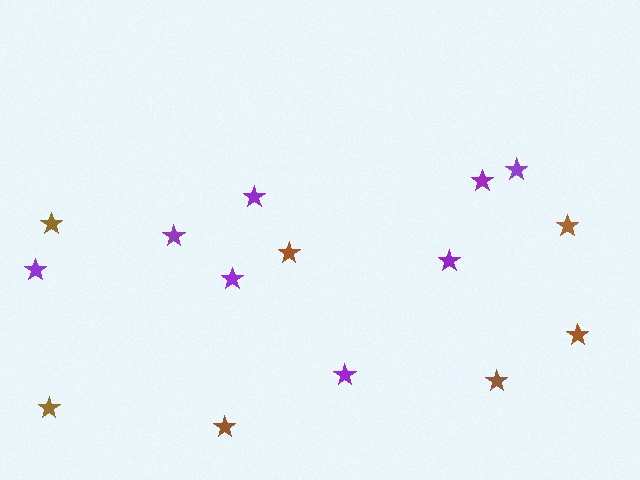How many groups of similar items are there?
There are 2 groups: one group of brown stars (7) and one group of purple stars (8).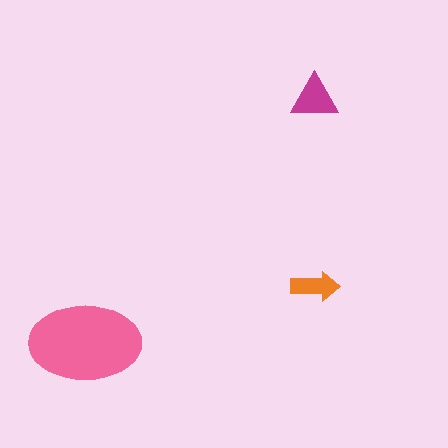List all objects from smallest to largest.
The orange arrow, the magenta triangle, the pink ellipse.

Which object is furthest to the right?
The orange arrow is rightmost.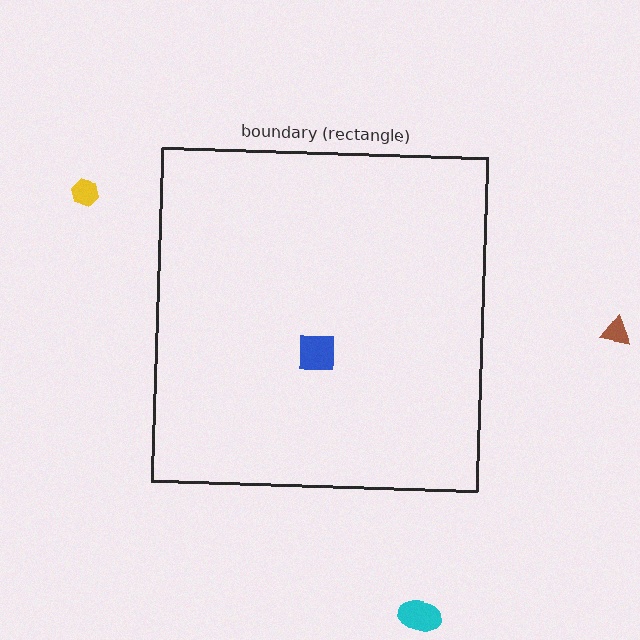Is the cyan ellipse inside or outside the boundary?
Outside.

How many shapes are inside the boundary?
1 inside, 3 outside.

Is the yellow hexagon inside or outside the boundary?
Outside.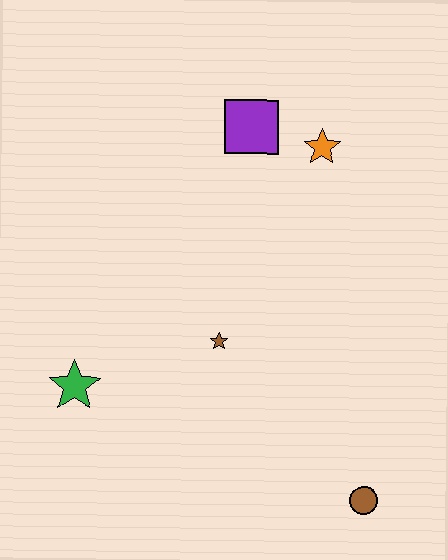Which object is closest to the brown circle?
The brown star is closest to the brown circle.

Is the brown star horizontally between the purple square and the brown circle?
No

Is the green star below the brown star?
Yes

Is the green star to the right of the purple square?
No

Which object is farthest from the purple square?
The brown circle is farthest from the purple square.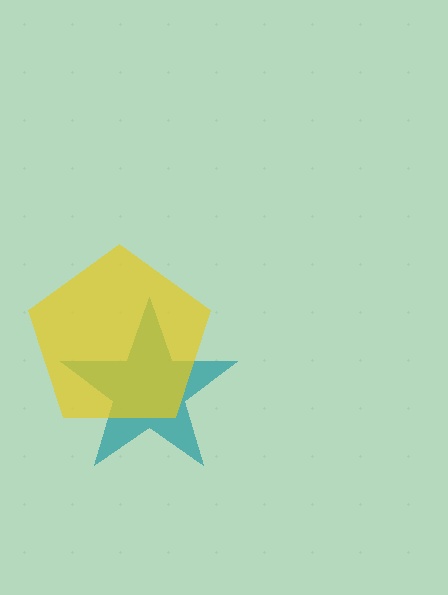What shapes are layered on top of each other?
The layered shapes are: a teal star, a yellow pentagon.